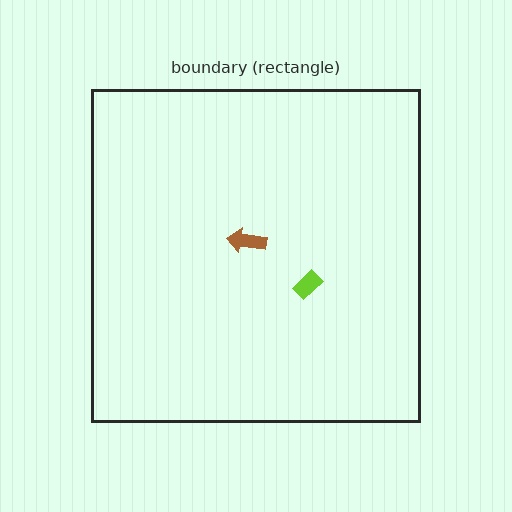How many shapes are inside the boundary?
2 inside, 0 outside.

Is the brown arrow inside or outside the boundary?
Inside.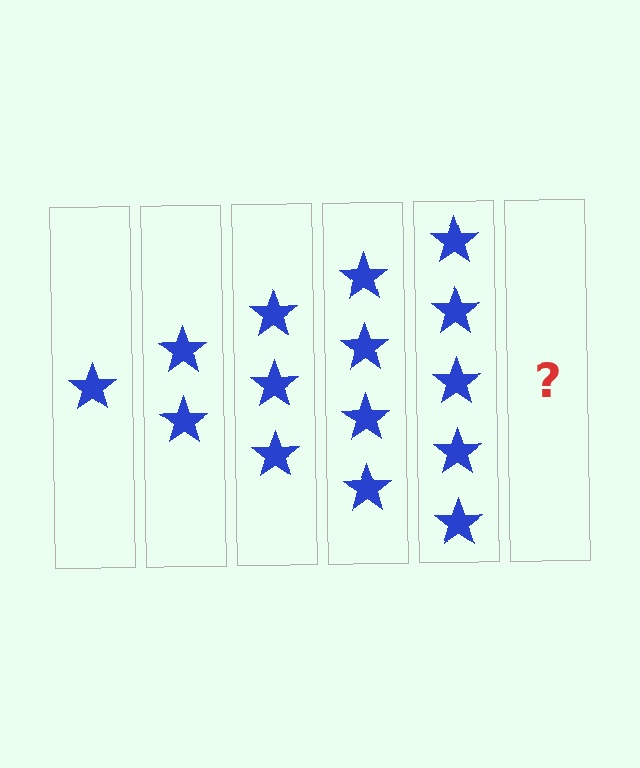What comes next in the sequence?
The next element should be 6 stars.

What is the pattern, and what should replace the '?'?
The pattern is that each step adds one more star. The '?' should be 6 stars.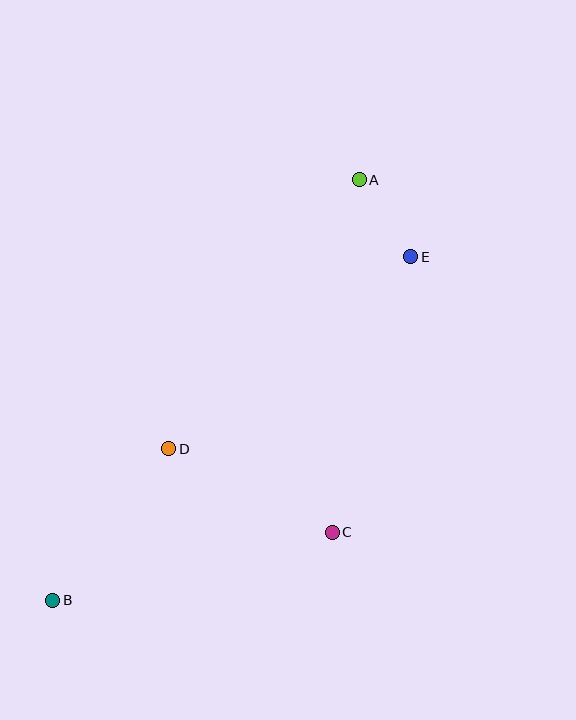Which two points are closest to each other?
Points A and E are closest to each other.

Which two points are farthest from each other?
Points A and B are farthest from each other.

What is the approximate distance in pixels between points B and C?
The distance between B and C is approximately 288 pixels.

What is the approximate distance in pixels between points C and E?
The distance between C and E is approximately 287 pixels.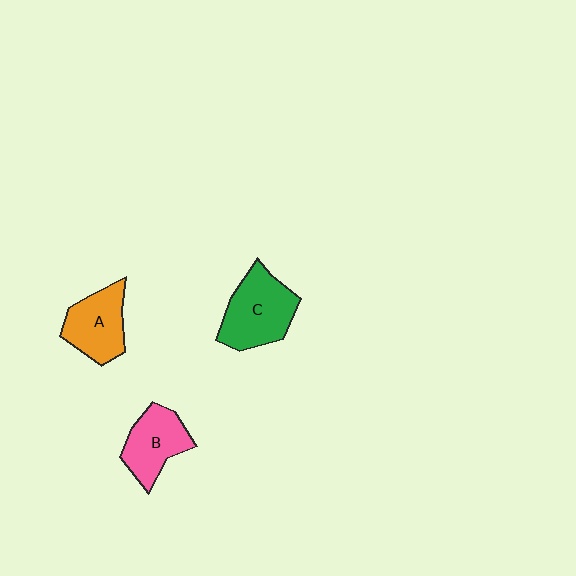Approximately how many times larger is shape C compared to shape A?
Approximately 1.2 times.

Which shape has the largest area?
Shape C (green).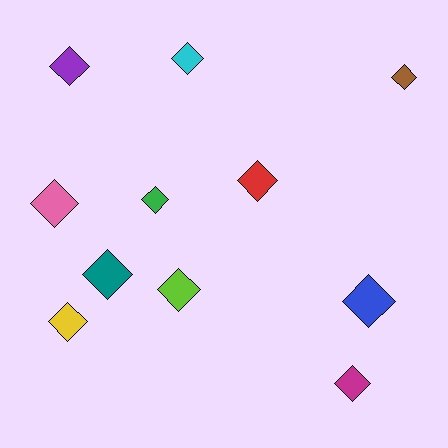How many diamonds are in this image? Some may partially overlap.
There are 11 diamonds.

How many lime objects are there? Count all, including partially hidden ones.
There is 1 lime object.